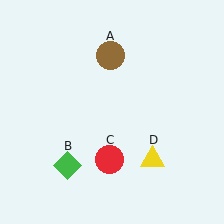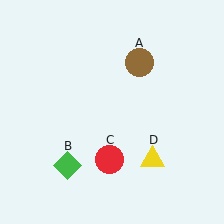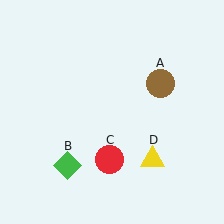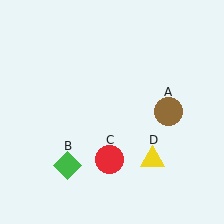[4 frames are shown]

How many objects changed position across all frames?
1 object changed position: brown circle (object A).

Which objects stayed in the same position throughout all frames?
Green diamond (object B) and red circle (object C) and yellow triangle (object D) remained stationary.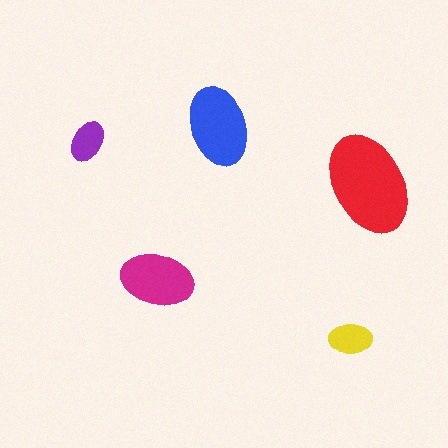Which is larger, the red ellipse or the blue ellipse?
The red one.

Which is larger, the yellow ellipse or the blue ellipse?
The blue one.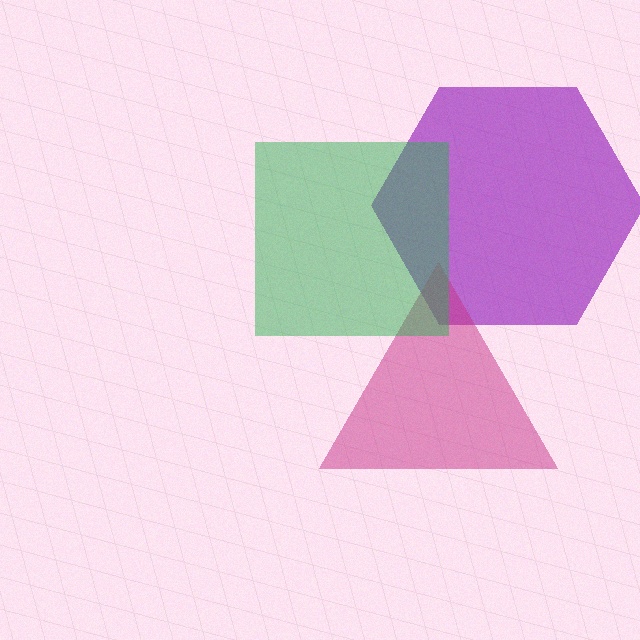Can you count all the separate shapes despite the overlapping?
Yes, there are 3 separate shapes.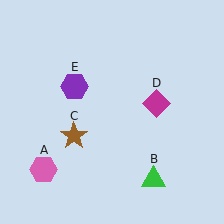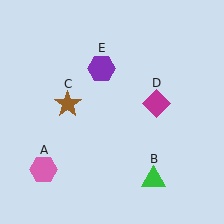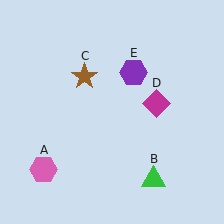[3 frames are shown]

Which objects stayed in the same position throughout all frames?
Pink hexagon (object A) and green triangle (object B) and magenta diamond (object D) remained stationary.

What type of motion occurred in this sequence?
The brown star (object C), purple hexagon (object E) rotated clockwise around the center of the scene.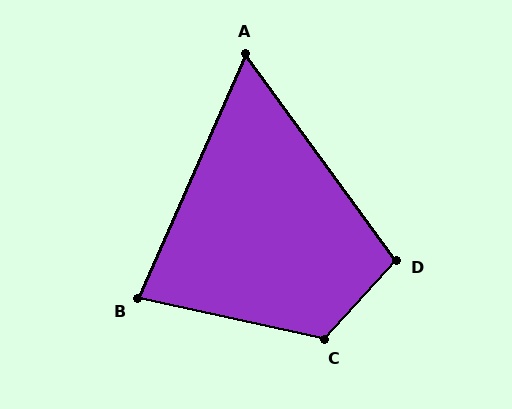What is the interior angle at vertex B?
Approximately 79 degrees (acute).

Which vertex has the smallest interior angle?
A, at approximately 60 degrees.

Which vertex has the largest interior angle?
C, at approximately 120 degrees.